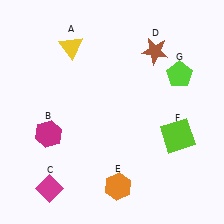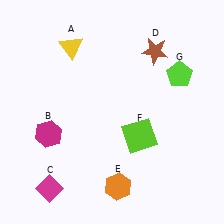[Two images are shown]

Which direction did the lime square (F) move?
The lime square (F) moved left.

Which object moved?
The lime square (F) moved left.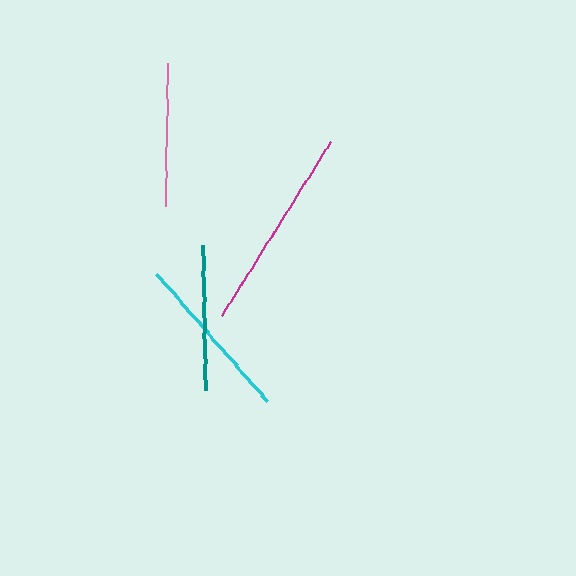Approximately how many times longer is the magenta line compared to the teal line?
The magenta line is approximately 1.4 times the length of the teal line.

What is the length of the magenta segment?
The magenta segment is approximately 205 pixels long.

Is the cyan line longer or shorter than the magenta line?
The magenta line is longer than the cyan line.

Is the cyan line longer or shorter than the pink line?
The cyan line is longer than the pink line.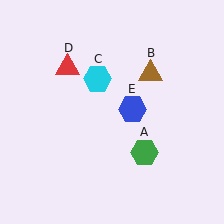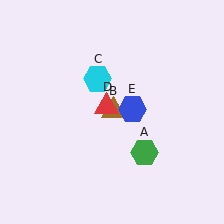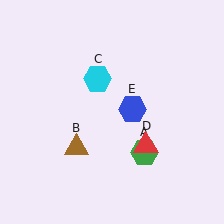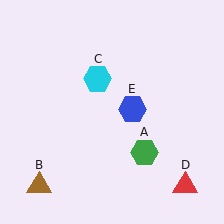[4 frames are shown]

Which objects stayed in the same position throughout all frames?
Green hexagon (object A) and cyan hexagon (object C) and blue hexagon (object E) remained stationary.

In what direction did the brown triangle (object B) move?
The brown triangle (object B) moved down and to the left.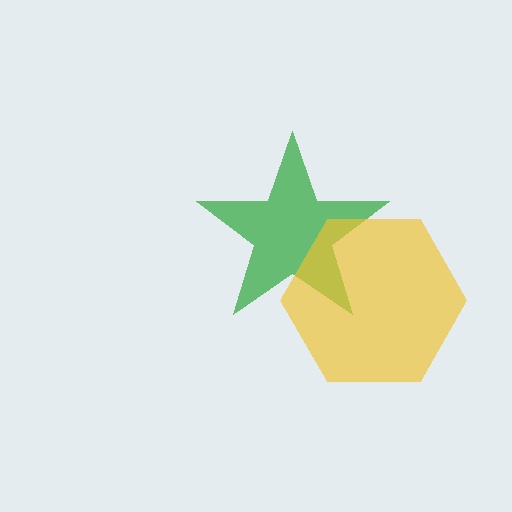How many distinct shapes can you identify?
There are 2 distinct shapes: a green star, a yellow hexagon.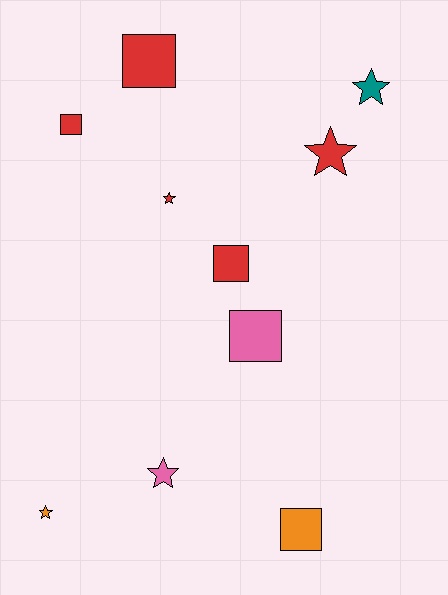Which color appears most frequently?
Red, with 5 objects.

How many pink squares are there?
There is 1 pink square.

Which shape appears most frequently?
Square, with 5 objects.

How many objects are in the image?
There are 10 objects.